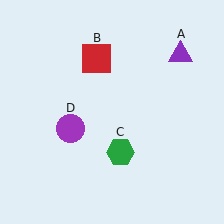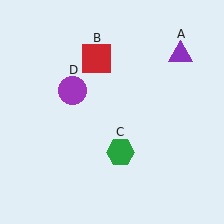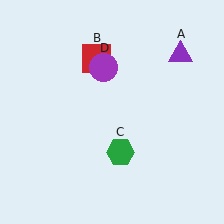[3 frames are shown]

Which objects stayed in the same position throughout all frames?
Purple triangle (object A) and red square (object B) and green hexagon (object C) remained stationary.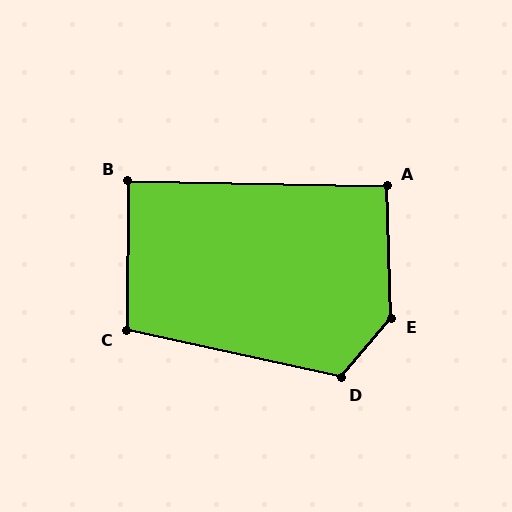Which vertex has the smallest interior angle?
B, at approximately 89 degrees.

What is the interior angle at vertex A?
Approximately 93 degrees (approximately right).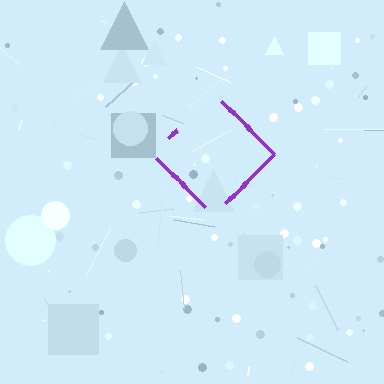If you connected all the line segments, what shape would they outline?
They would outline a diamond.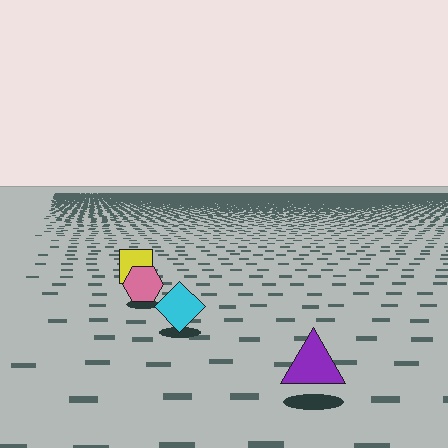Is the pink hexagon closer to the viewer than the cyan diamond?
No. The cyan diamond is closer — you can tell from the texture gradient: the ground texture is coarser near it.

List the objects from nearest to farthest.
From nearest to farthest: the purple triangle, the cyan diamond, the pink hexagon, the yellow square.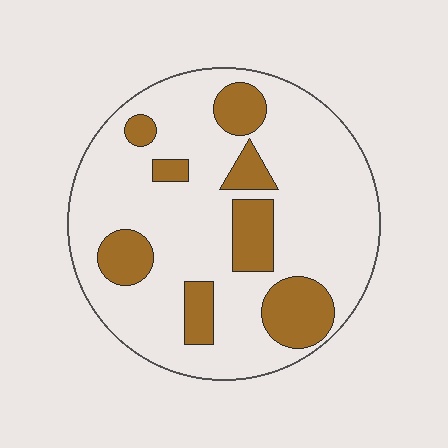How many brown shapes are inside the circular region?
8.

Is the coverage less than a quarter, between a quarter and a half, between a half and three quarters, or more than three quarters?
Less than a quarter.